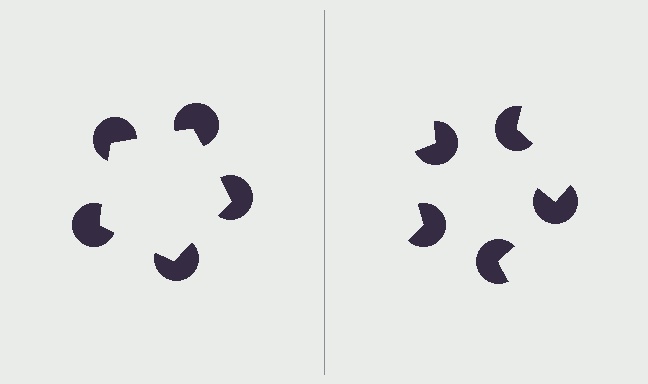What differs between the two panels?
The pac-man discs are positioned identically on both sides; only the wedge orientations differ. On the left they align to a pentagon; on the right they are misaligned.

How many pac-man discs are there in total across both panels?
10 — 5 on each side.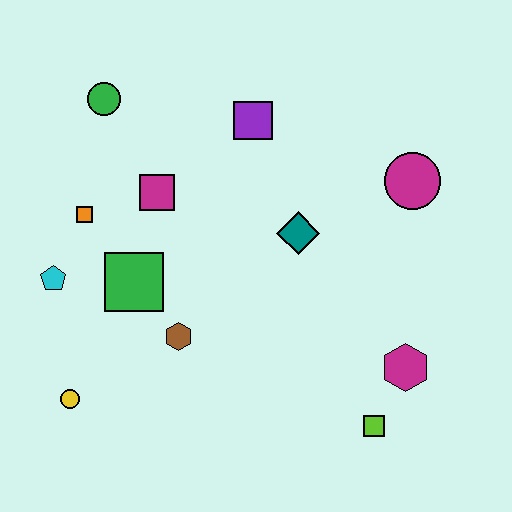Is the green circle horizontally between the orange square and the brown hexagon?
Yes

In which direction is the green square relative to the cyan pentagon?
The green square is to the right of the cyan pentagon.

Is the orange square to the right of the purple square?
No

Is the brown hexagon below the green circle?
Yes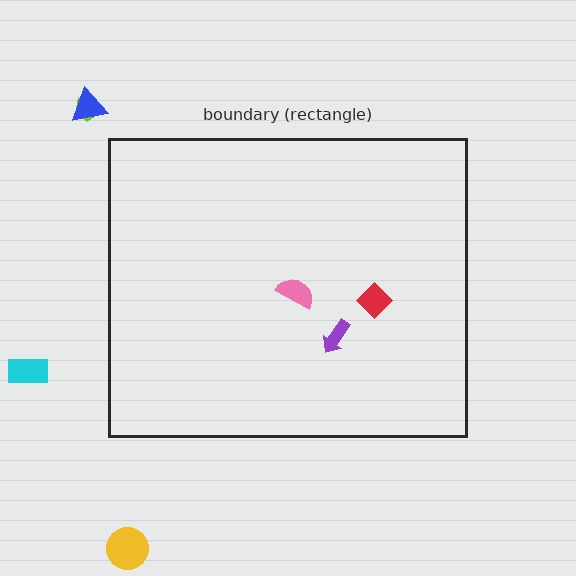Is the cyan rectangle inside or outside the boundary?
Outside.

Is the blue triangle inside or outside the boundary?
Outside.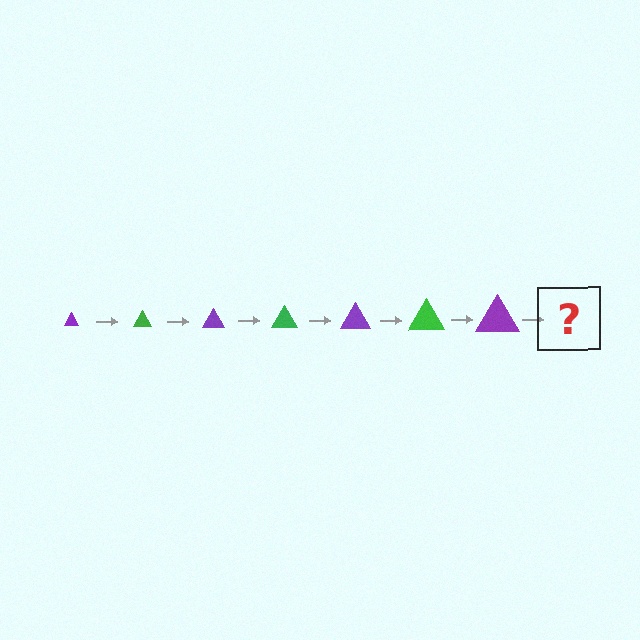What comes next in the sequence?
The next element should be a green triangle, larger than the previous one.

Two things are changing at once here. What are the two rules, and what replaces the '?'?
The two rules are that the triangle grows larger each step and the color cycles through purple and green. The '?' should be a green triangle, larger than the previous one.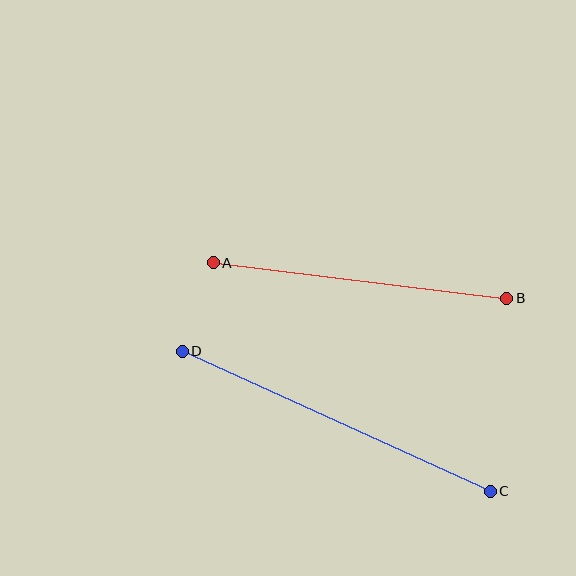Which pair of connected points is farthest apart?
Points C and D are farthest apart.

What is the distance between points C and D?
The distance is approximately 338 pixels.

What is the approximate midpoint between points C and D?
The midpoint is at approximately (336, 421) pixels.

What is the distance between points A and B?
The distance is approximately 295 pixels.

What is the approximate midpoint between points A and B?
The midpoint is at approximately (360, 281) pixels.